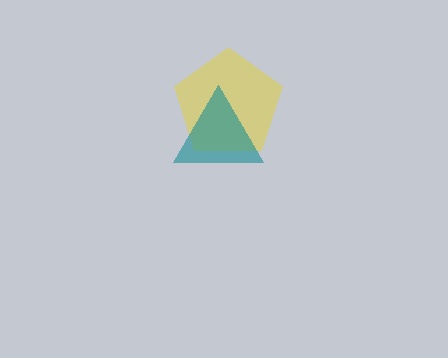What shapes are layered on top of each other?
The layered shapes are: a yellow pentagon, a teal triangle.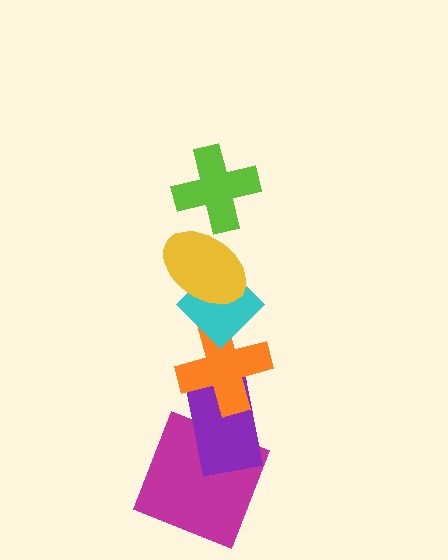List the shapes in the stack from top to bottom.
From top to bottom: the lime cross, the yellow ellipse, the cyan diamond, the orange cross, the purple rectangle, the magenta square.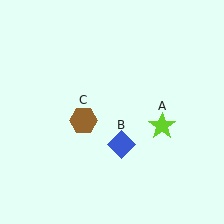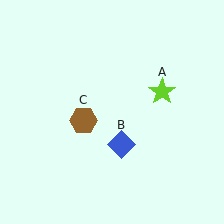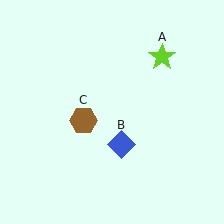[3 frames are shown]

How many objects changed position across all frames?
1 object changed position: lime star (object A).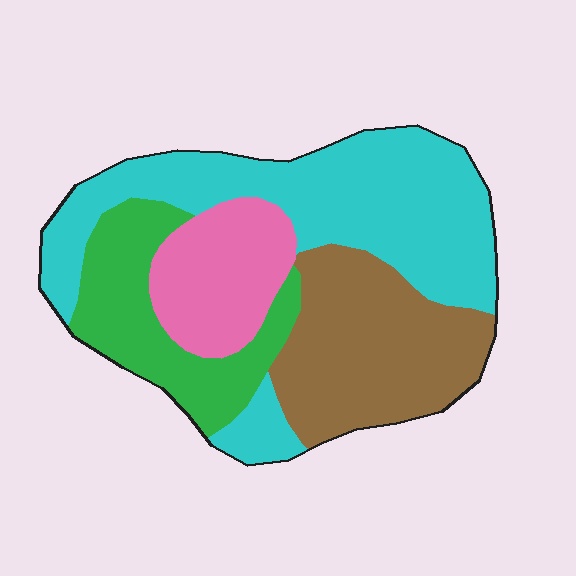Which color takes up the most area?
Cyan, at roughly 40%.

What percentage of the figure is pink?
Pink covers 15% of the figure.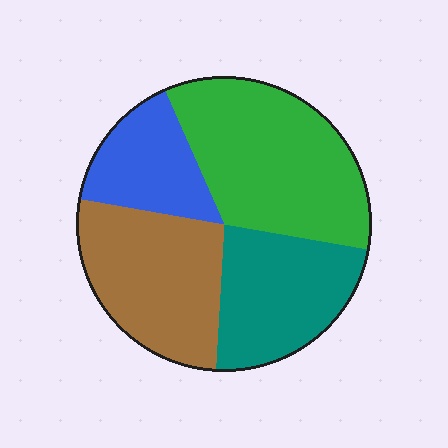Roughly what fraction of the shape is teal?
Teal takes up about one quarter (1/4) of the shape.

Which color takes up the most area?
Green, at roughly 35%.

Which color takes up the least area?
Blue, at roughly 15%.